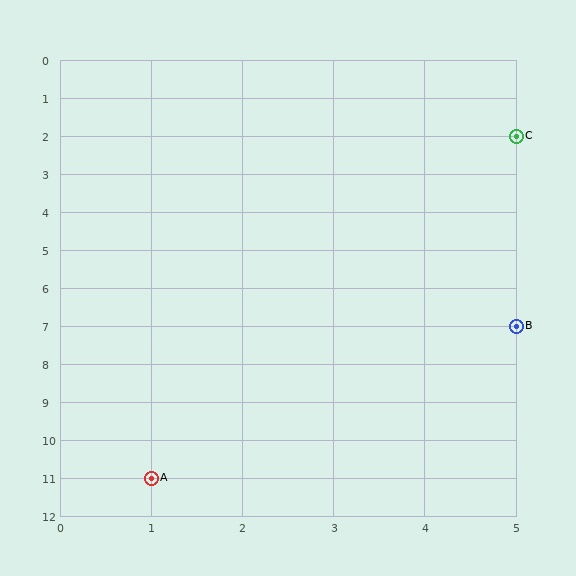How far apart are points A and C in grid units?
Points A and C are 4 columns and 9 rows apart (about 9.8 grid units diagonally).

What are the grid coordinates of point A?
Point A is at grid coordinates (1, 11).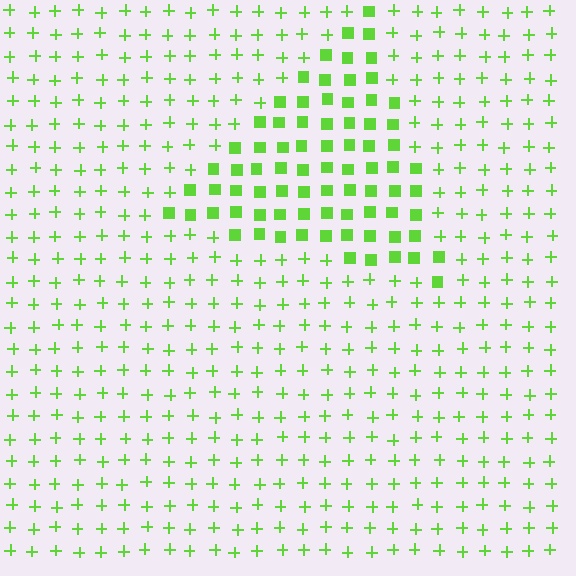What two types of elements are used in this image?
The image uses squares inside the triangle region and plus signs outside it.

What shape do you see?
I see a triangle.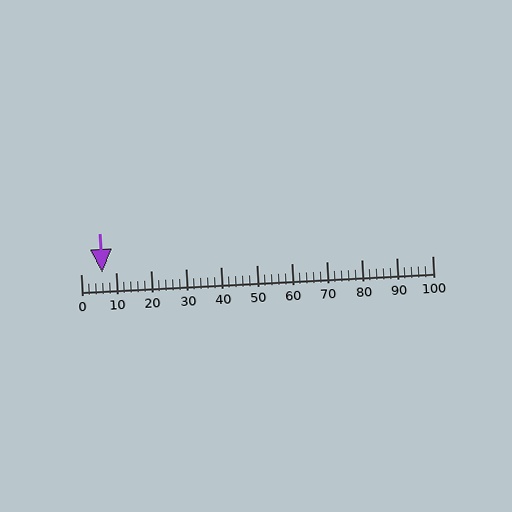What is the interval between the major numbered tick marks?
The major tick marks are spaced 10 units apart.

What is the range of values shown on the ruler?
The ruler shows values from 0 to 100.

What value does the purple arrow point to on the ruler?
The purple arrow points to approximately 6.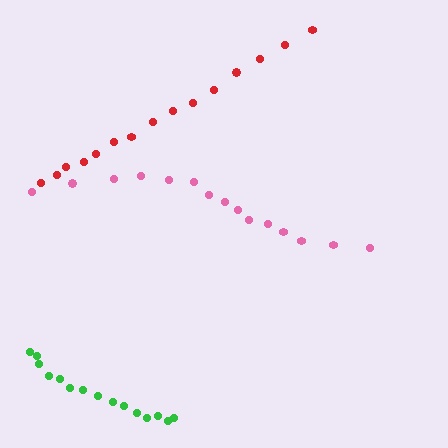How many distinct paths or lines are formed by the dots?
There are 3 distinct paths.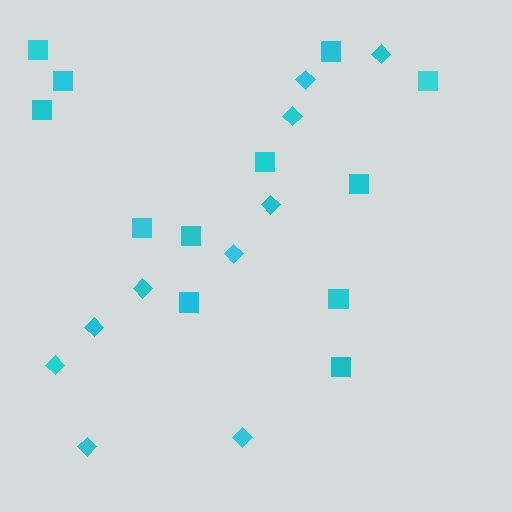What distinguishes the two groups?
There are 2 groups: one group of diamonds (10) and one group of squares (12).